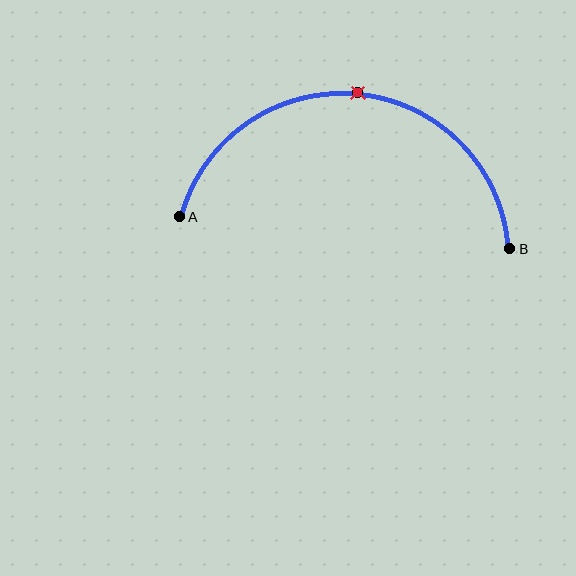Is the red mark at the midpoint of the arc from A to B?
Yes. The red mark lies on the arc at equal arc-length from both A and B — it is the arc midpoint.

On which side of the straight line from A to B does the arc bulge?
The arc bulges above the straight line connecting A and B.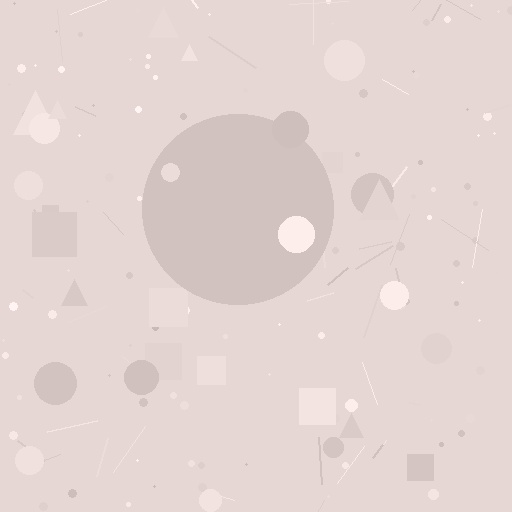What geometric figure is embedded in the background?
A circle is embedded in the background.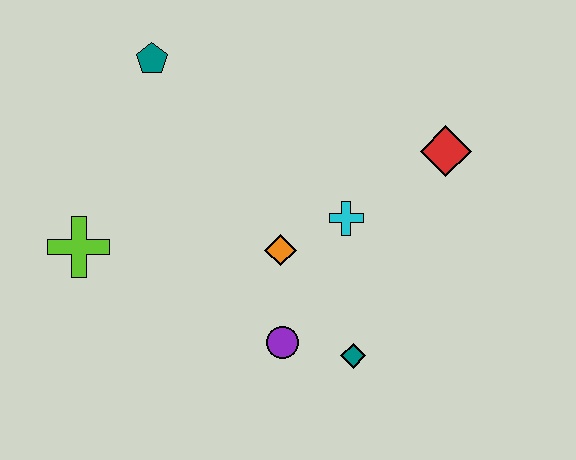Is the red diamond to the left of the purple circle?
No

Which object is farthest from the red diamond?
The lime cross is farthest from the red diamond.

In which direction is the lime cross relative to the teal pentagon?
The lime cross is below the teal pentagon.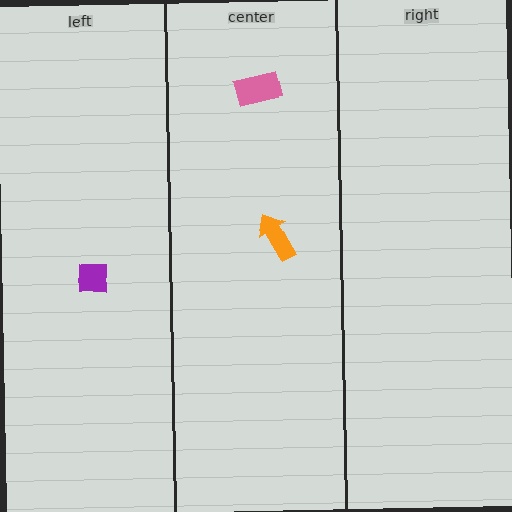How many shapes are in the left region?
1.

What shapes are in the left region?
The purple square.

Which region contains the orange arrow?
The center region.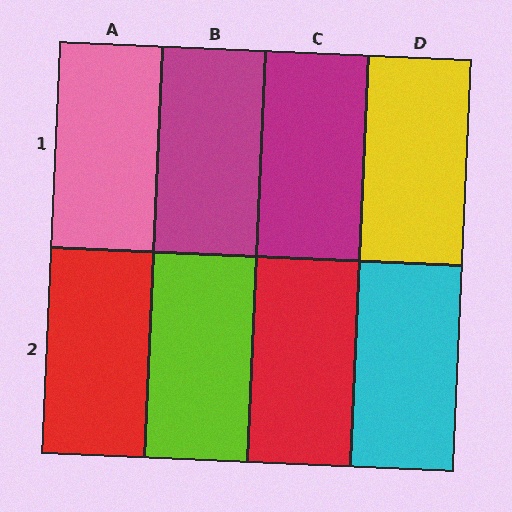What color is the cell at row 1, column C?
Magenta.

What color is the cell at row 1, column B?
Magenta.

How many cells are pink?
1 cell is pink.